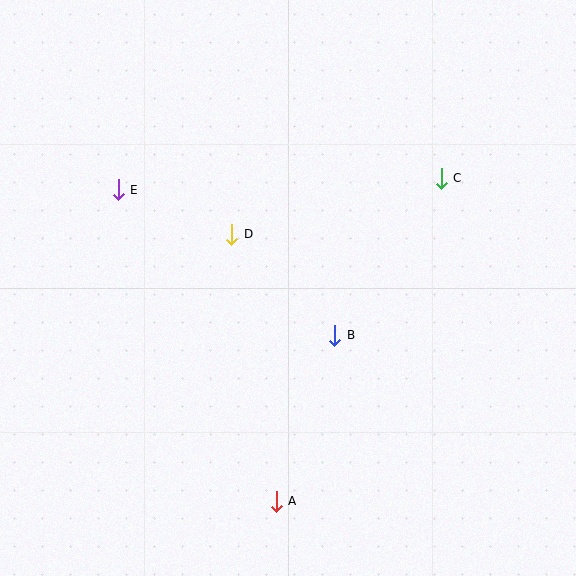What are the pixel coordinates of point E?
Point E is at (118, 190).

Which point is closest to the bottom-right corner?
Point A is closest to the bottom-right corner.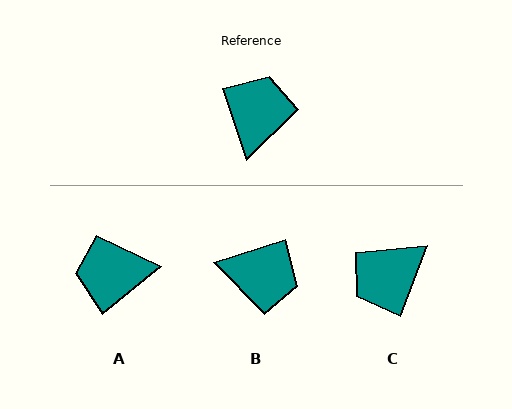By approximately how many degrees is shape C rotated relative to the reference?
Approximately 142 degrees counter-clockwise.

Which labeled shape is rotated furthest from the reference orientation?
C, about 142 degrees away.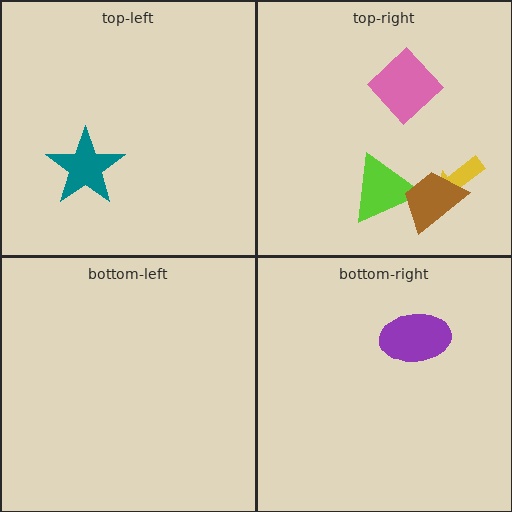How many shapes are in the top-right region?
4.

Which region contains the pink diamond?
The top-right region.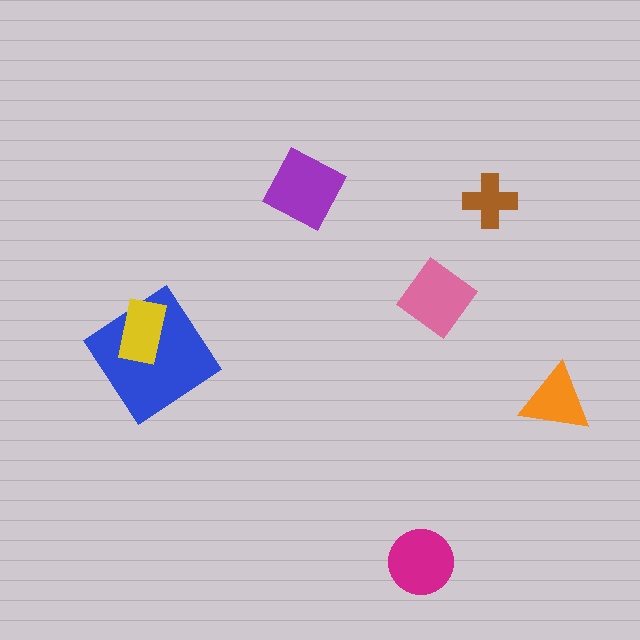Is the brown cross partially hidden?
No, no other shape covers it.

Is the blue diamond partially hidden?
Yes, it is partially covered by another shape.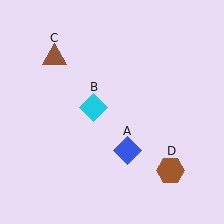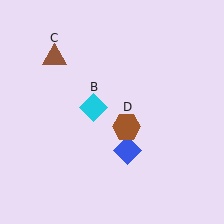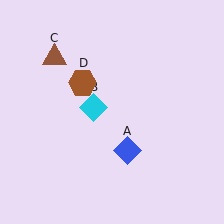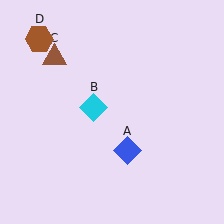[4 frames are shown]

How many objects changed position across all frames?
1 object changed position: brown hexagon (object D).